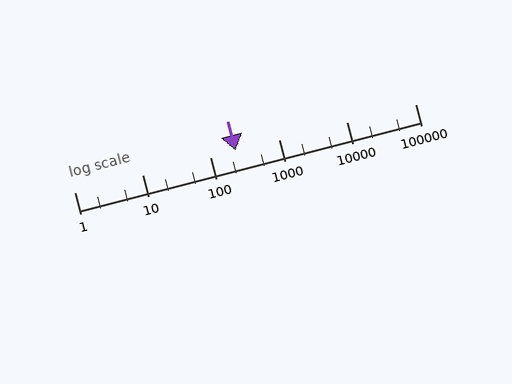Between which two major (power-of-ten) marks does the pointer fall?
The pointer is between 100 and 1000.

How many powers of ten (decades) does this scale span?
The scale spans 5 decades, from 1 to 100000.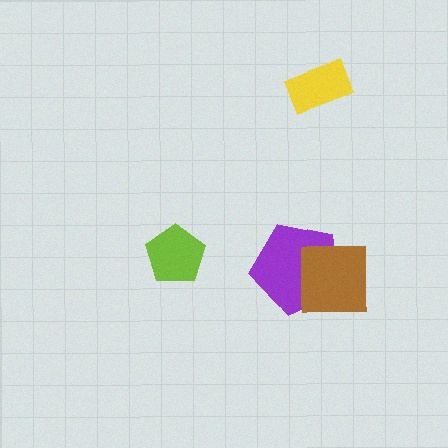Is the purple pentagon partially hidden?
Yes, it is partially covered by another shape.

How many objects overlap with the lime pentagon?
0 objects overlap with the lime pentagon.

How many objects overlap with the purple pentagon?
1 object overlaps with the purple pentagon.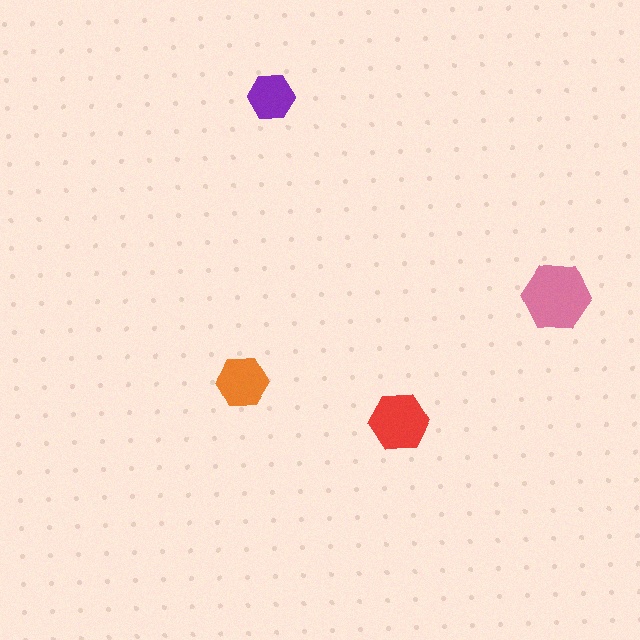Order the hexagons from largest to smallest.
the pink one, the red one, the orange one, the purple one.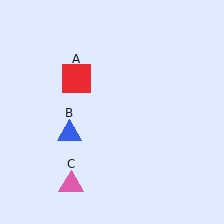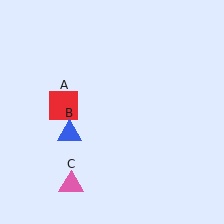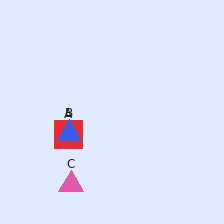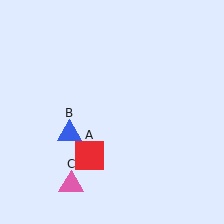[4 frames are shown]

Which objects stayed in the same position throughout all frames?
Blue triangle (object B) and pink triangle (object C) remained stationary.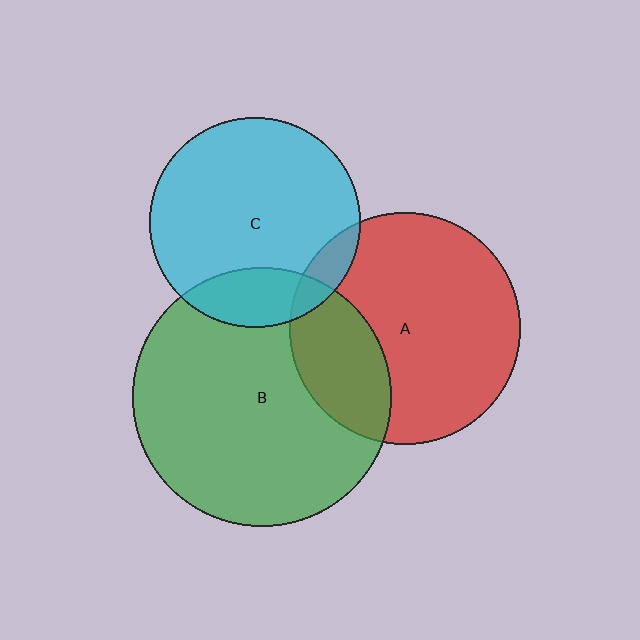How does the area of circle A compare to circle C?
Approximately 1.2 times.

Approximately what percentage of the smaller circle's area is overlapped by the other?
Approximately 10%.